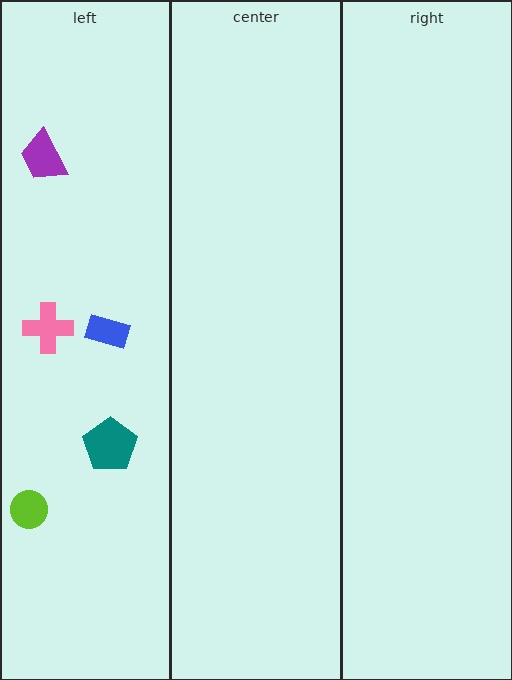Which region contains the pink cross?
The left region.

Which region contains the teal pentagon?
The left region.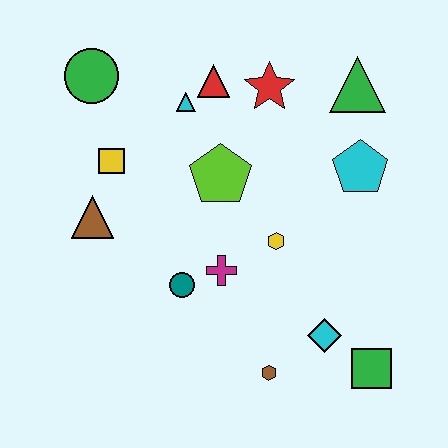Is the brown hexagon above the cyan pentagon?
No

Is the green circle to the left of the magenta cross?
Yes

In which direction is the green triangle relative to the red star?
The green triangle is to the right of the red star.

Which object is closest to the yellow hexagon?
The magenta cross is closest to the yellow hexagon.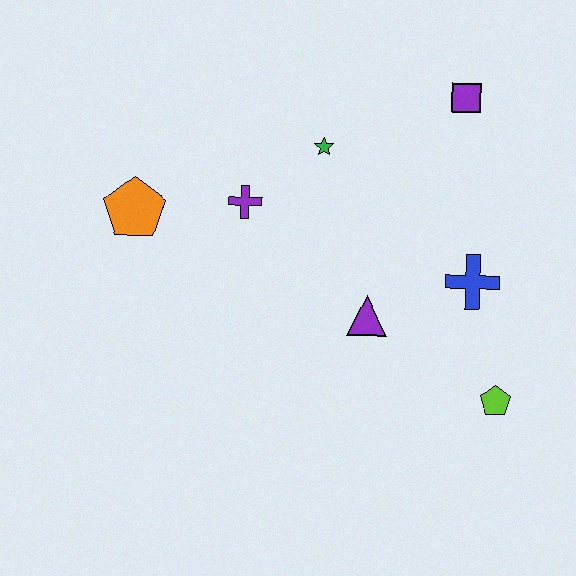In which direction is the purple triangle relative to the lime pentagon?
The purple triangle is to the left of the lime pentagon.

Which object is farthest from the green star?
The lime pentagon is farthest from the green star.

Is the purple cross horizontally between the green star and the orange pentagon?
Yes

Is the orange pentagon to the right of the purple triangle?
No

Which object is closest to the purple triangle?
The blue cross is closest to the purple triangle.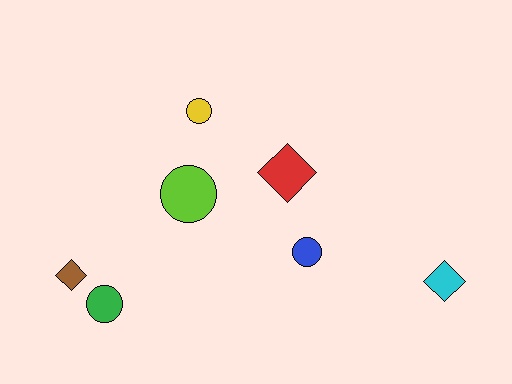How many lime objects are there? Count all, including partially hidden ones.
There is 1 lime object.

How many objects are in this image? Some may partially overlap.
There are 7 objects.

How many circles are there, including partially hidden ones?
There are 4 circles.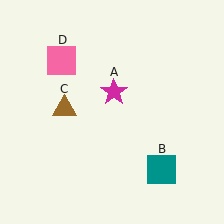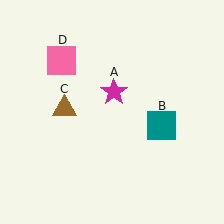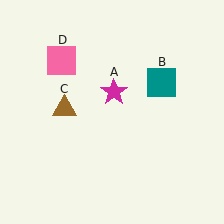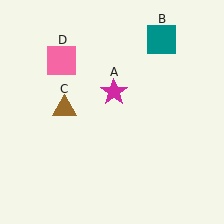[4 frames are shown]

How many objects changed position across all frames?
1 object changed position: teal square (object B).